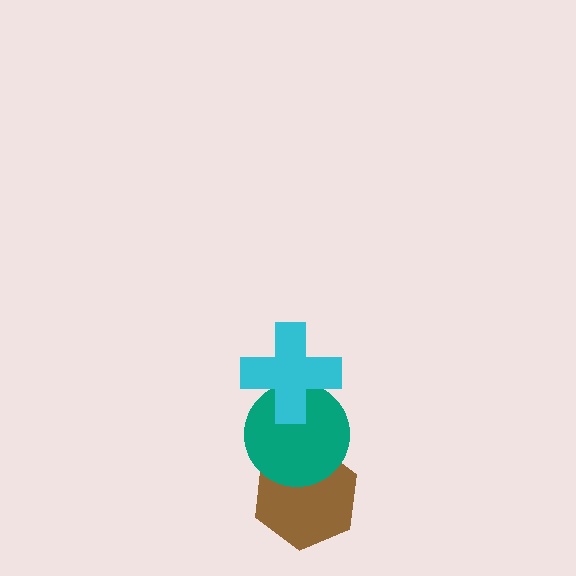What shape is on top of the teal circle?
The cyan cross is on top of the teal circle.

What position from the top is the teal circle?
The teal circle is 2nd from the top.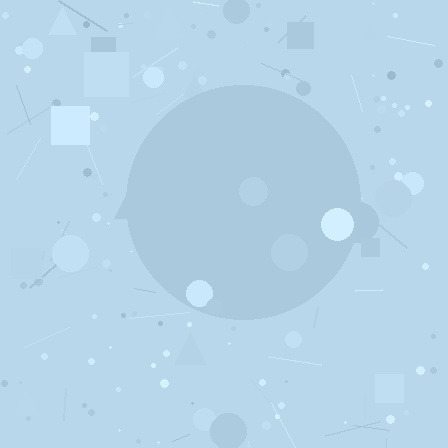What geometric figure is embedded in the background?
A circle is embedded in the background.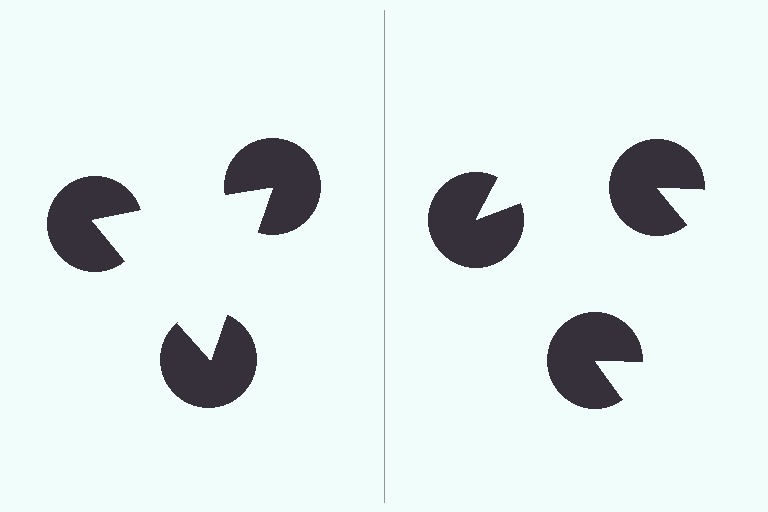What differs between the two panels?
The pac-man discs are positioned identically on both sides; only the wedge orientations differ. On the left they align to a triangle; on the right they are misaligned.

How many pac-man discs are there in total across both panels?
6 — 3 on each side.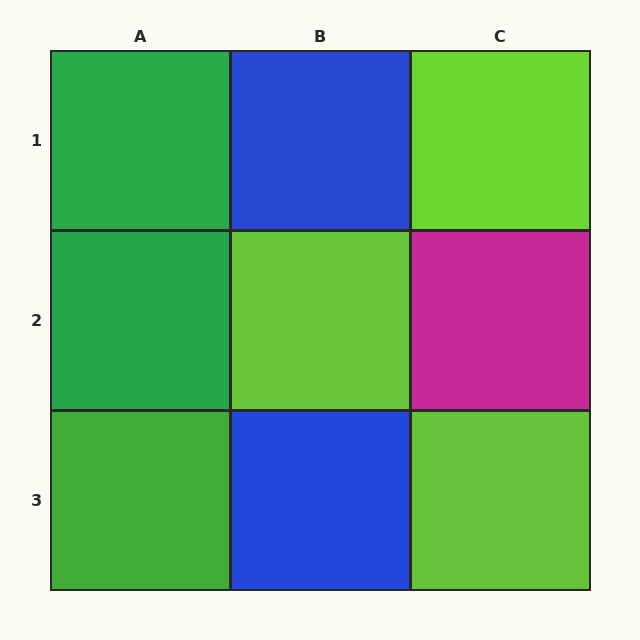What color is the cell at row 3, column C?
Lime.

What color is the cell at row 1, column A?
Green.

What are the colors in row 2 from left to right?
Green, lime, magenta.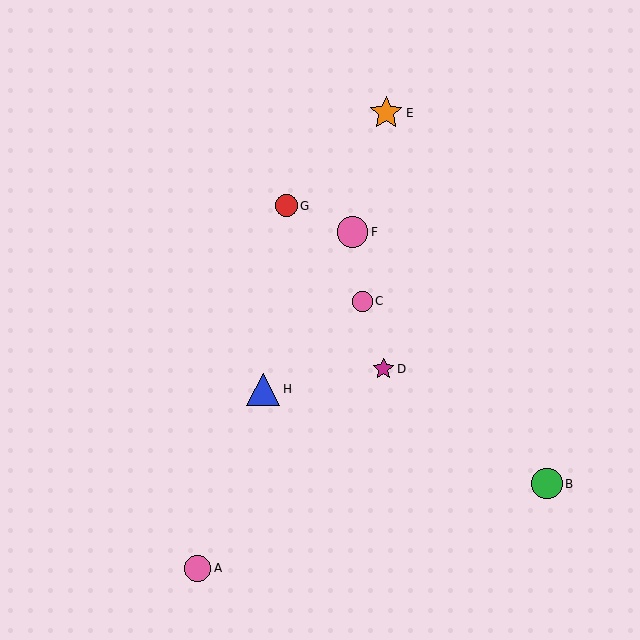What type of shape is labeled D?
Shape D is a magenta star.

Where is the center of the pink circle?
The center of the pink circle is at (198, 568).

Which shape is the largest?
The orange star (labeled E) is the largest.